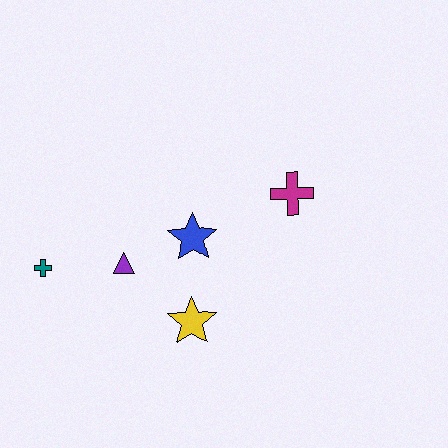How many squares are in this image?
There are no squares.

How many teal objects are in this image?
There is 1 teal object.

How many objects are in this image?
There are 5 objects.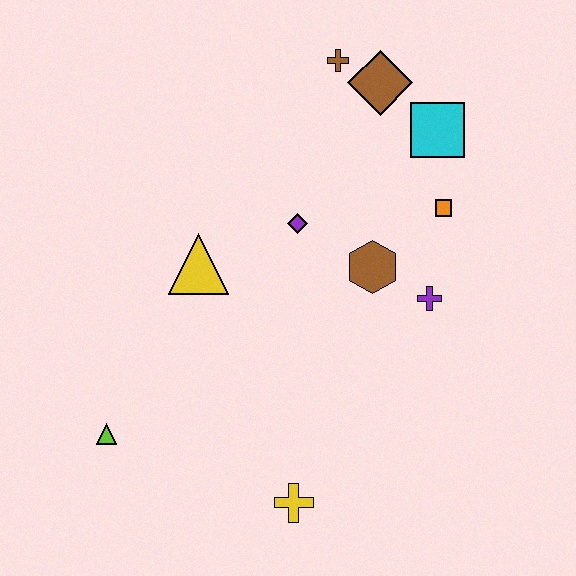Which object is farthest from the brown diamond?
The lime triangle is farthest from the brown diamond.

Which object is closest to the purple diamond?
The brown hexagon is closest to the purple diamond.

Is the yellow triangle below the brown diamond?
Yes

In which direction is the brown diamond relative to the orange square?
The brown diamond is above the orange square.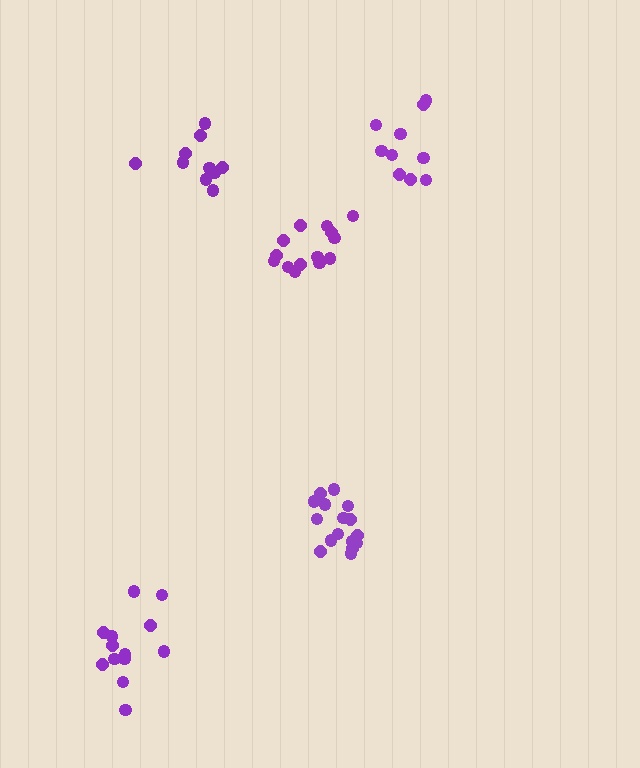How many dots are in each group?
Group 1: 10 dots, Group 2: 14 dots, Group 3: 16 dots, Group 4: 10 dots, Group 5: 13 dots (63 total).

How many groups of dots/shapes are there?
There are 5 groups.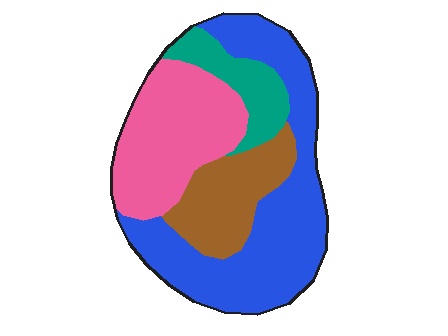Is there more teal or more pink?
Pink.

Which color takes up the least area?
Teal, at roughly 10%.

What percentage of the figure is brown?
Brown covers around 20% of the figure.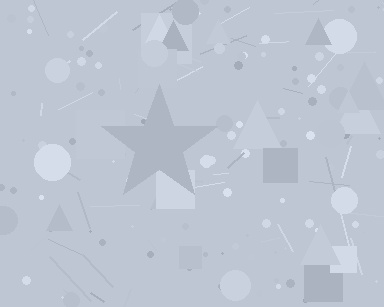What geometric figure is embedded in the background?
A star is embedded in the background.